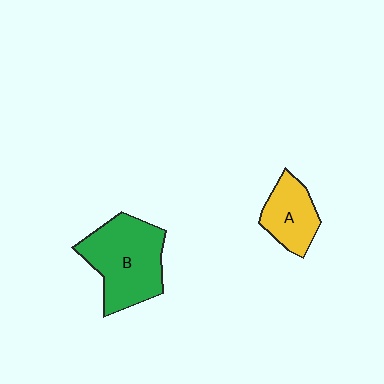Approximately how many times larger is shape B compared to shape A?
Approximately 1.8 times.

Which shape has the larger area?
Shape B (green).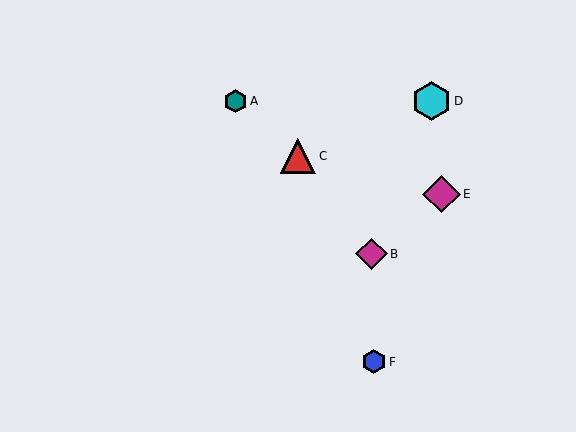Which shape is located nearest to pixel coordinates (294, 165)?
The red triangle (labeled C) at (298, 156) is nearest to that location.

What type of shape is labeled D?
Shape D is a cyan hexagon.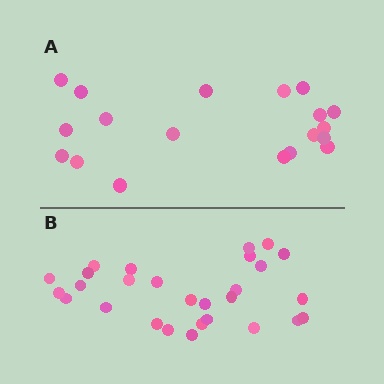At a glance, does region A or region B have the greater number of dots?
Region B (the bottom region) has more dots.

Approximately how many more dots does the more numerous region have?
Region B has roughly 8 or so more dots than region A.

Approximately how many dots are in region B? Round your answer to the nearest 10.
About 30 dots. (The exact count is 28, which rounds to 30.)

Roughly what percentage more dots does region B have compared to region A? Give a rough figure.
About 45% more.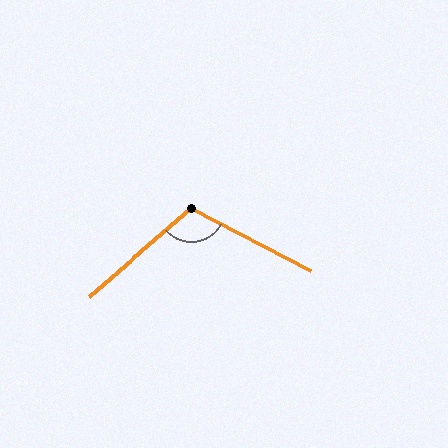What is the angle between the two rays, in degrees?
Approximately 112 degrees.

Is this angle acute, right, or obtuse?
It is obtuse.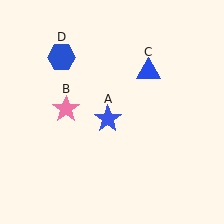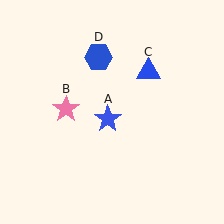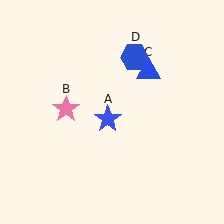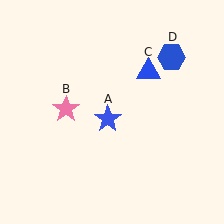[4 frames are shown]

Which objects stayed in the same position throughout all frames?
Blue star (object A) and pink star (object B) and blue triangle (object C) remained stationary.